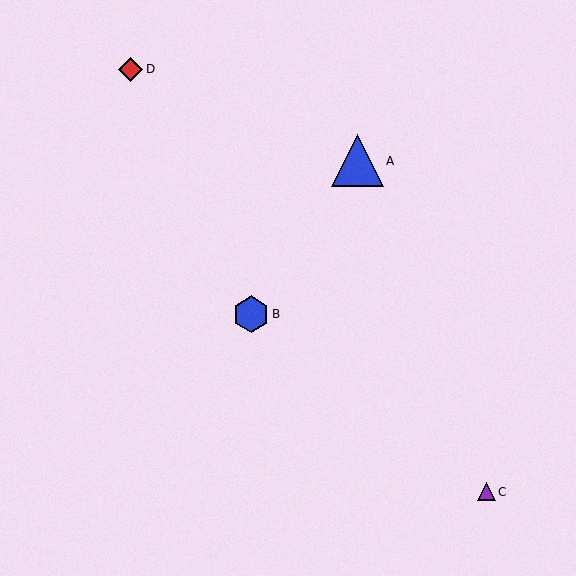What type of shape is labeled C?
Shape C is a purple triangle.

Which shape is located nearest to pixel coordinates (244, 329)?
The blue hexagon (labeled B) at (251, 314) is nearest to that location.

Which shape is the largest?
The blue triangle (labeled A) is the largest.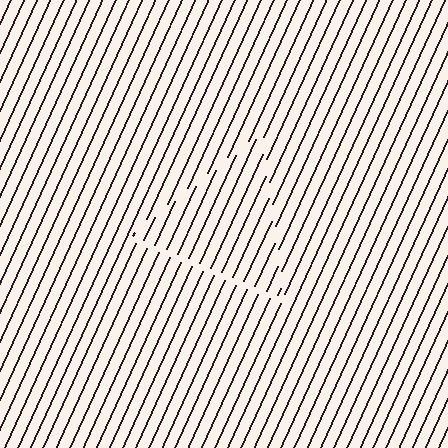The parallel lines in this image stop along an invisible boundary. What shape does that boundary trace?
An illusory triangle. The interior of the shape contains the same grating, shifted by half a period — the contour is defined by the phase discontinuity where line-ends from the inner and outer gratings abut.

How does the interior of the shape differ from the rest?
The interior of the shape contains the same grating, shifted by half a period — the contour is defined by the phase discontinuity where line-ends from the inner and outer gratings abut.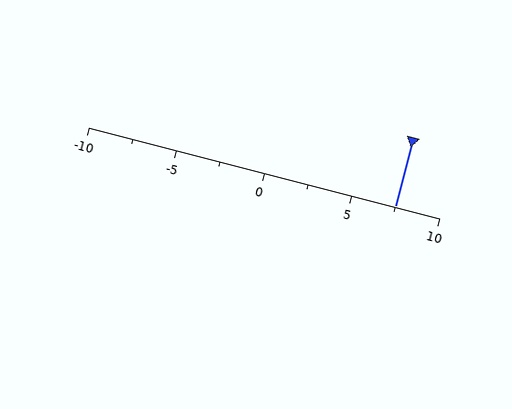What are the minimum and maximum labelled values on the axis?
The axis runs from -10 to 10.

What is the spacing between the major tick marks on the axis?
The major ticks are spaced 5 apart.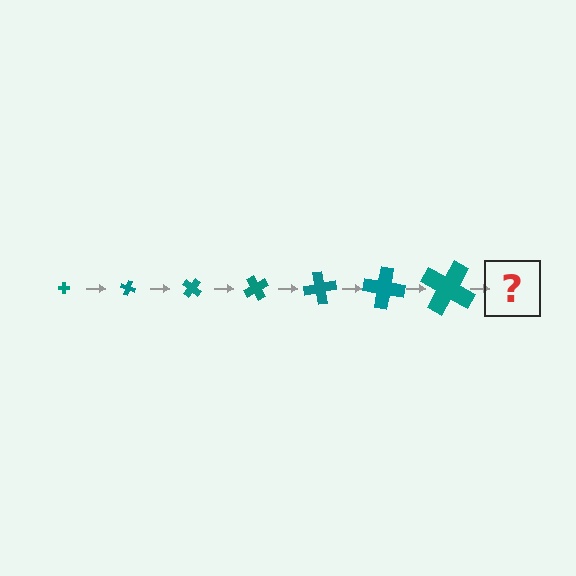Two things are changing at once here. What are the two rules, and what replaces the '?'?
The two rules are that the cross grows larger each step and it rotates 20 degrees each step. The '?' should be a cross, larger than the previous one and rotated 140 degrees from the start.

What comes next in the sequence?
The next element should be a cross, larger than the previous one and rotated 140 degrees from the start.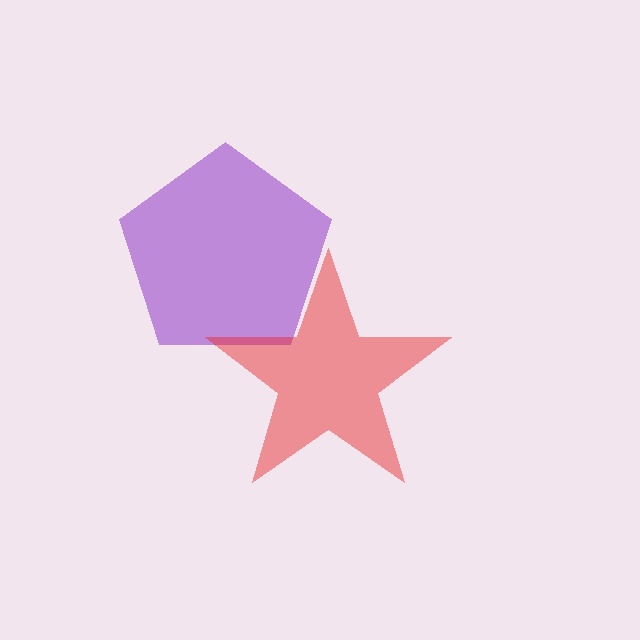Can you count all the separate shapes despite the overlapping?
Yes, there are 2 separate shapes.